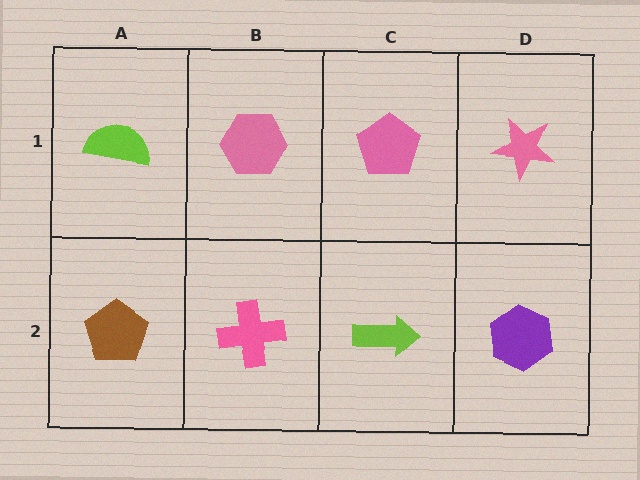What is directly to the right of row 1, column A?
A pink hexagon.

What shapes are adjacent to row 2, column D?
A pink star (row 1, column D), a lime arrow (row 2, column C).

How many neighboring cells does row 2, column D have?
2.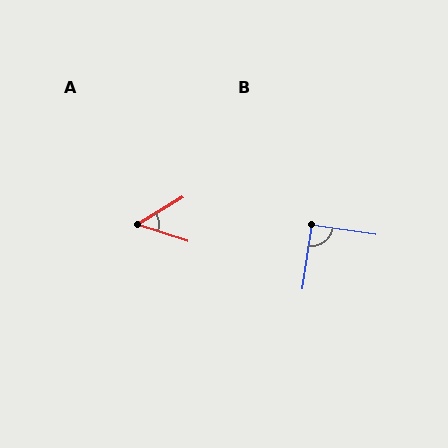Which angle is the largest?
B, at approximately 90 degrees.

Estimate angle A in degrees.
Approximately 49 degrees.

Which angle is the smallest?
A, at approximately 49 degrees.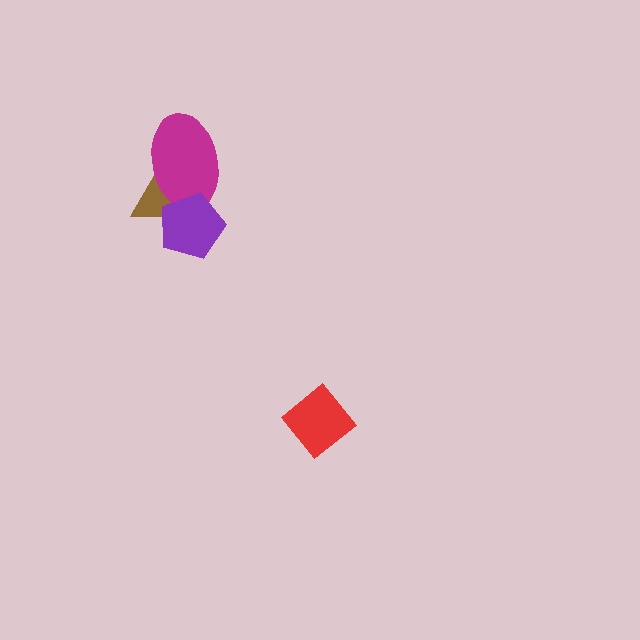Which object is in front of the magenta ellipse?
The purple pentagon is in front of the magenta ellipse.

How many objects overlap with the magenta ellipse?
2 objects overlap with the magenta ellipse.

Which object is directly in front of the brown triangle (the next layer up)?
The magenta ellipse is directly in front of the brown triangle.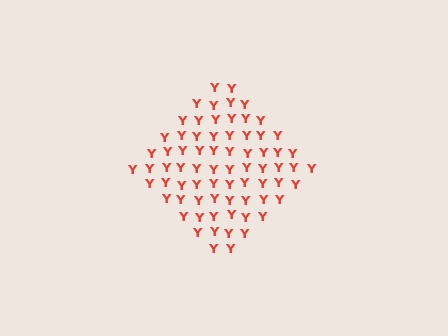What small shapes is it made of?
It is made of small letter Y's.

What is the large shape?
The large shape is a diamond.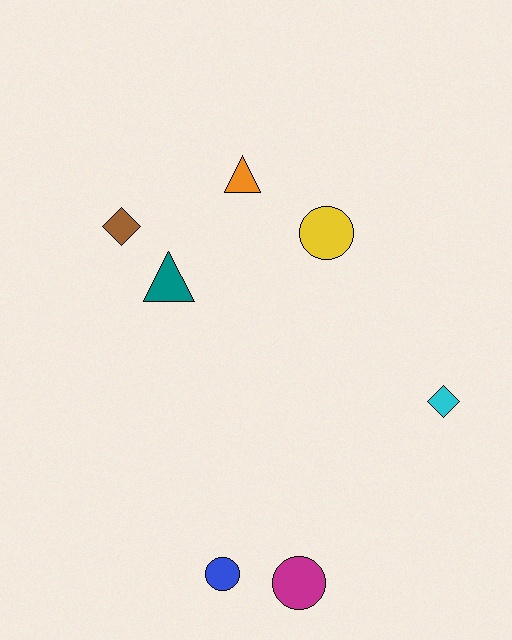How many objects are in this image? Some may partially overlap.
There are 7 objects.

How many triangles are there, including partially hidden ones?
There are 2 triangles.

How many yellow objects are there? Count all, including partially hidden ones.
There is 1 yellow object.